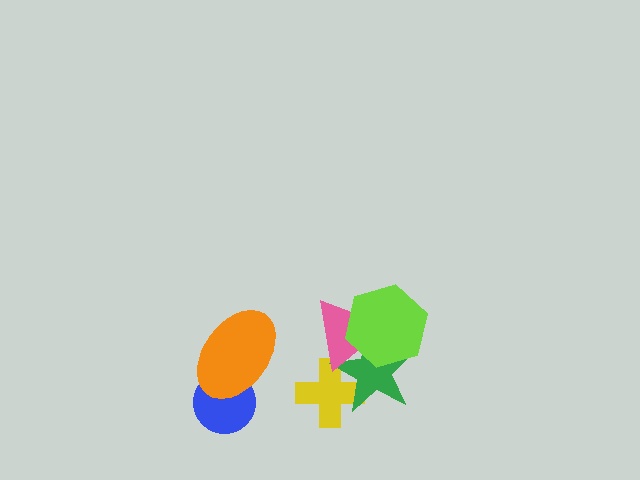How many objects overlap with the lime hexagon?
2 objects overlap with the lime hexagon.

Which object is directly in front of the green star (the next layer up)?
The pink triangle is directly in front of the green star.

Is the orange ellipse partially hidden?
No, no other shape covers it.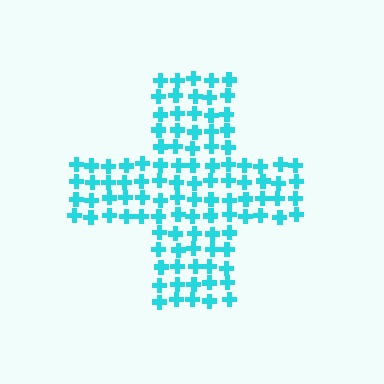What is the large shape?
The large shape is a cross.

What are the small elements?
The small elements are crosses.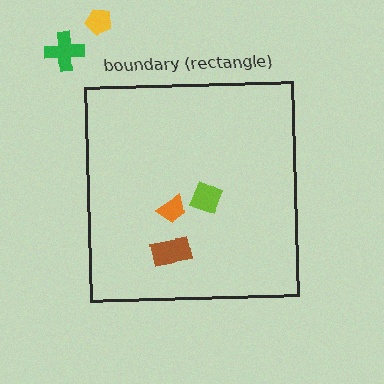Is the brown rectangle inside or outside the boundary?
Inside.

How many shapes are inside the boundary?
3 inside, 2 outside.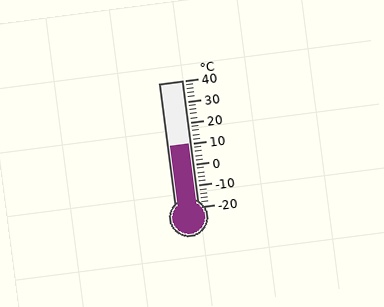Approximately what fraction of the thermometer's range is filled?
The thermometer is filled to approximately 50% of its range.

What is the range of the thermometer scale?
The thermometer scale ranges from -20°C to 40°C.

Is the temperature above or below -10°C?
The temperature is above -10°C.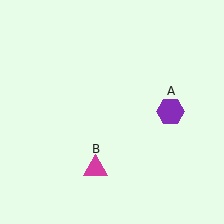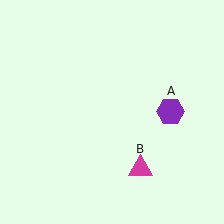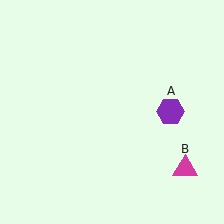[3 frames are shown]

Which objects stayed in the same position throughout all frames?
Purple hexagon (object A) remained stationary.